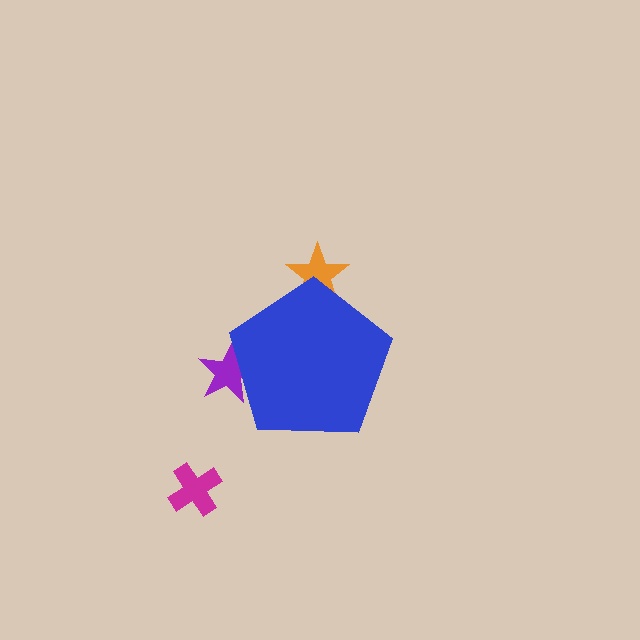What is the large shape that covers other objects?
A blue pentagon.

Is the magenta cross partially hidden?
No, the magenta cross is fully visible.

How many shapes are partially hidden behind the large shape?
2 shapes are partially hidden.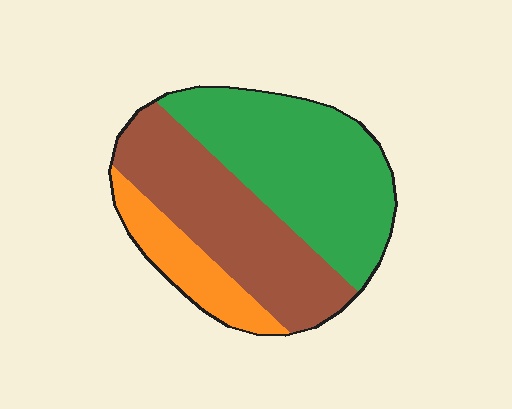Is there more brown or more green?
Green.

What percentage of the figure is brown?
Brown takes up about three eighths (3/8) of the figure.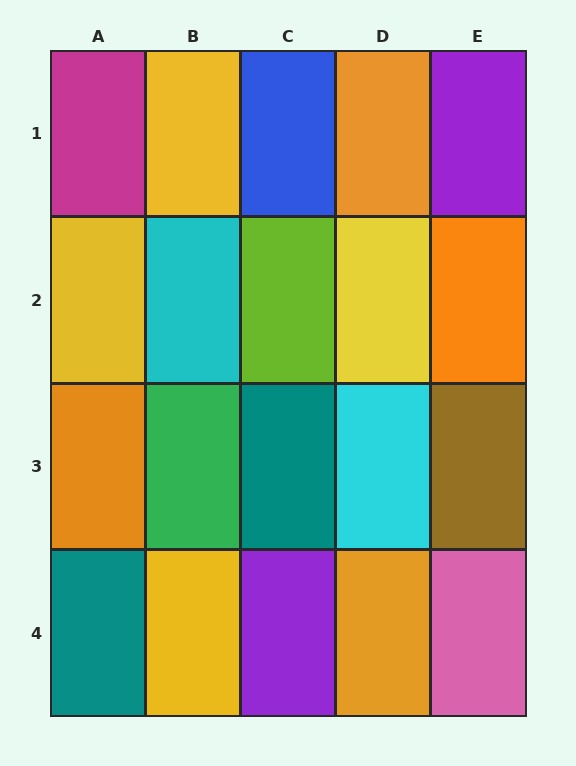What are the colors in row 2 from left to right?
Yellow, cyan, lime, yellow, orange.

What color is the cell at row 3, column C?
Teal.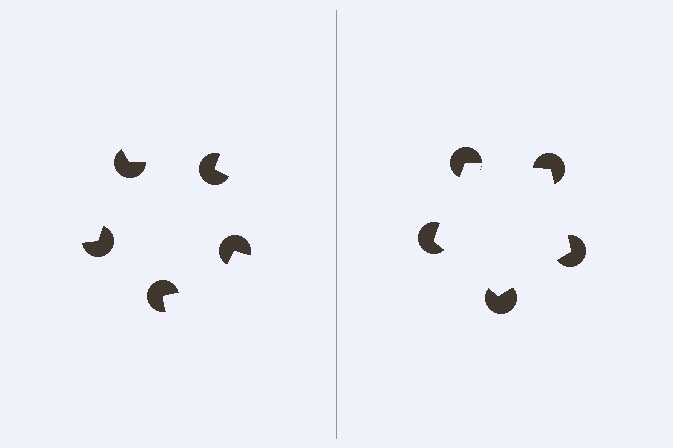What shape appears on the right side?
An illusory pentagon.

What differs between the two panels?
The pac-man discs are positioned identically on both sides; only the wedge orientations differ. On the right they align to a pentagon; on the left they are misaligned.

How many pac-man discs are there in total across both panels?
10 — 5 on each side.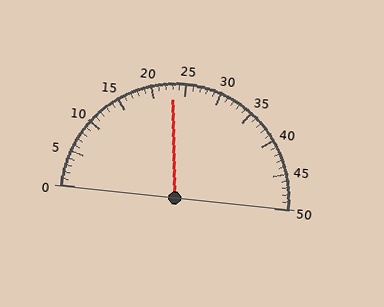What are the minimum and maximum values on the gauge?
The gauge ranges from 0 to 50.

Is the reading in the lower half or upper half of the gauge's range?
The reading is in the lower half of the range (0 to 50).